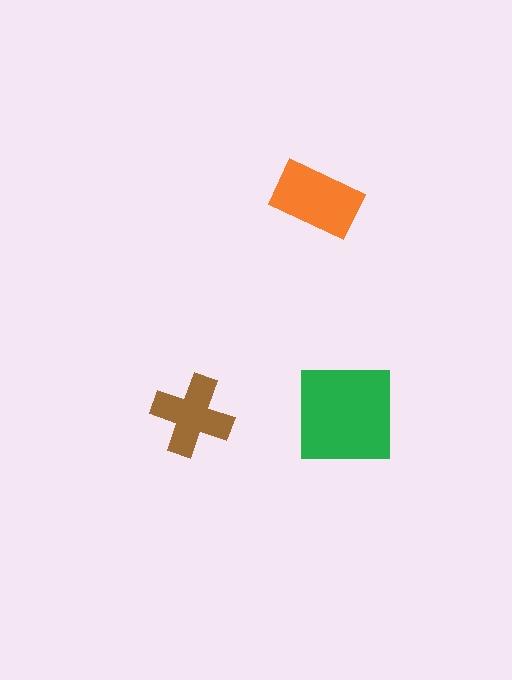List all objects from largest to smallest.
The green square, the orange rectangle, the brown cross.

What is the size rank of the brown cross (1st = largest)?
3rd.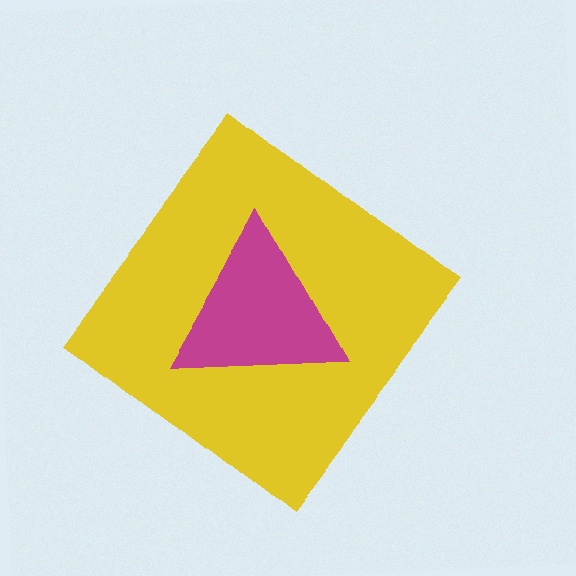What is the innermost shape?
The magenta triangle.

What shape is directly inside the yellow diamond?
The magenta triangle.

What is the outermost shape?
The yellow diamond.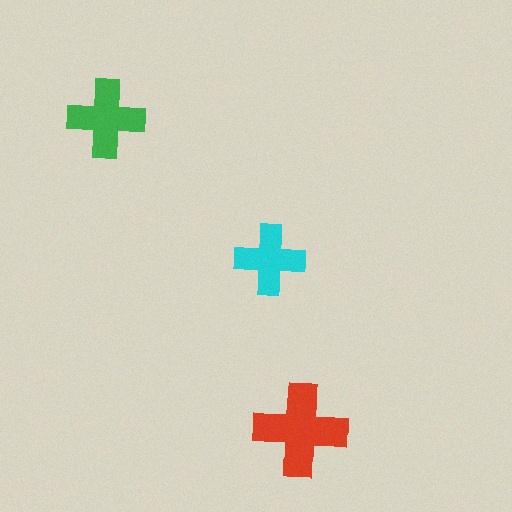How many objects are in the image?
There are 3 objects in the image.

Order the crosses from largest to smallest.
the red one, the green one, the cyan one.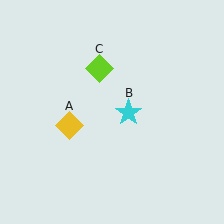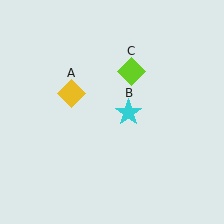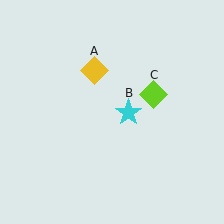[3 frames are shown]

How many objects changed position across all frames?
2 objects changed position: yellow diamond (object A), lime diamond (object C).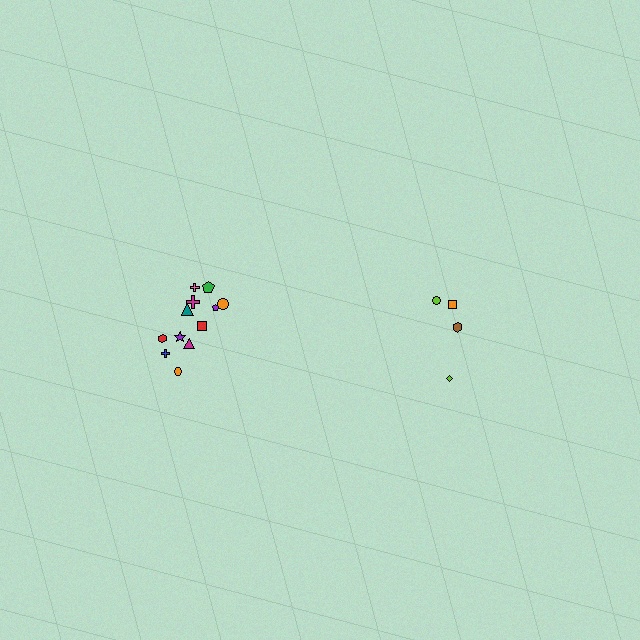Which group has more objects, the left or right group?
The left group.